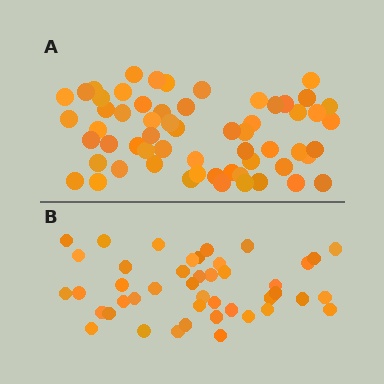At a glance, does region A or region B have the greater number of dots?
Region A (the top region) has more dots.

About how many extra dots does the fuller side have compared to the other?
Region A has approximately 15 more dots than region B.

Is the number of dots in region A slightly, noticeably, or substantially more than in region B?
Region A has noticeably more, but not dramatically so. The ratio is roughly 1.4 to 1.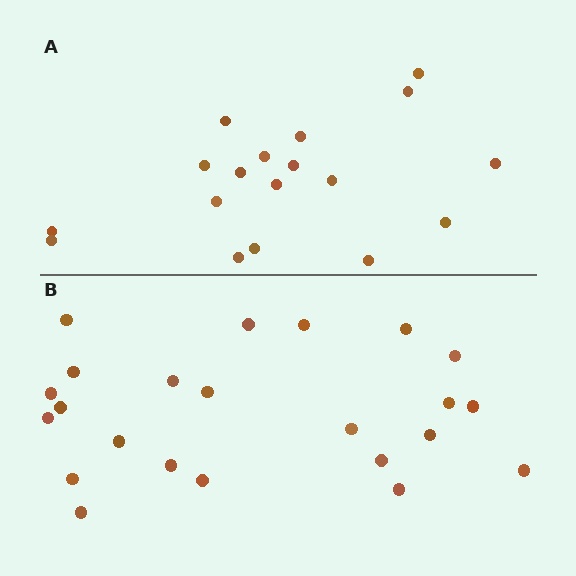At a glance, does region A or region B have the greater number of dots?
Region B (the bottom region) has more dots.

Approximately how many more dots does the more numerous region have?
Region B has about 5 more dots than region A.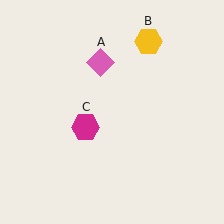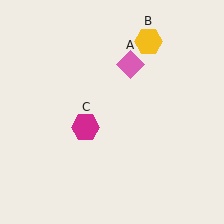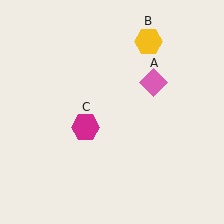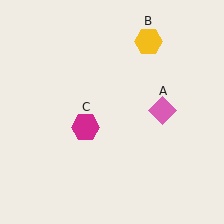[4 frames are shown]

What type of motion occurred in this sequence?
The pink diamond (object A) rotated clockwise around the center of the scene.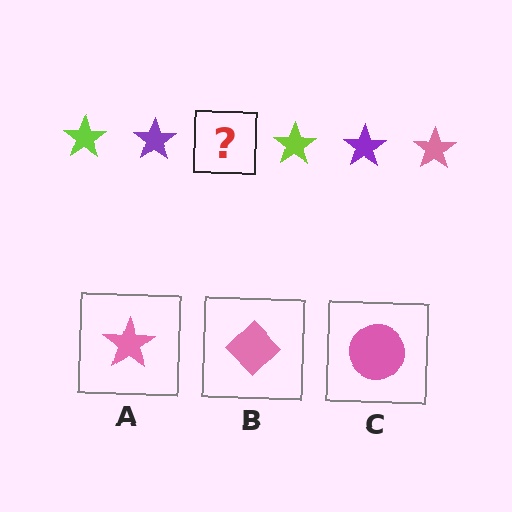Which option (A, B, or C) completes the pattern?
A.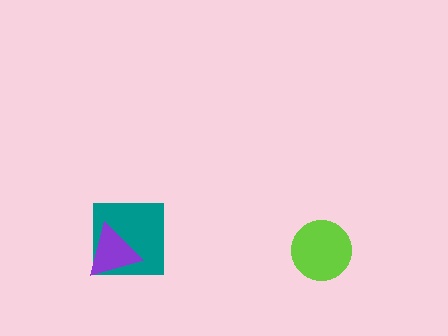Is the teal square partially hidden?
Yes, it is partially covered by another shape.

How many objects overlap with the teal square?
1 object overlaps with the teal square.